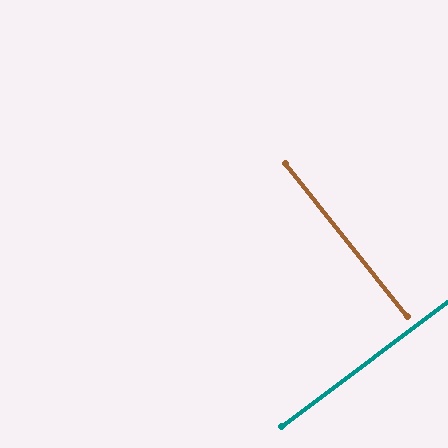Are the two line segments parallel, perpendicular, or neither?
Perpendicular — they meet at approximately 88°.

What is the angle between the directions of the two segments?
Approximately 88 degrees.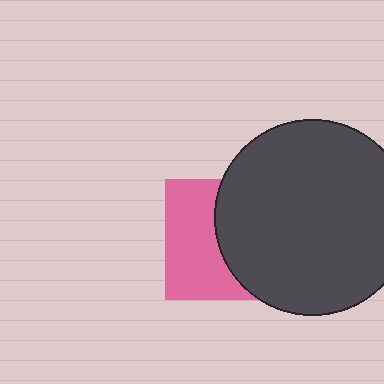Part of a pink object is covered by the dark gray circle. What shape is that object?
It is a square.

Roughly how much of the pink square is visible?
About half of it is visible (roughly 48%).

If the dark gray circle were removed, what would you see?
You would see the complete pink square.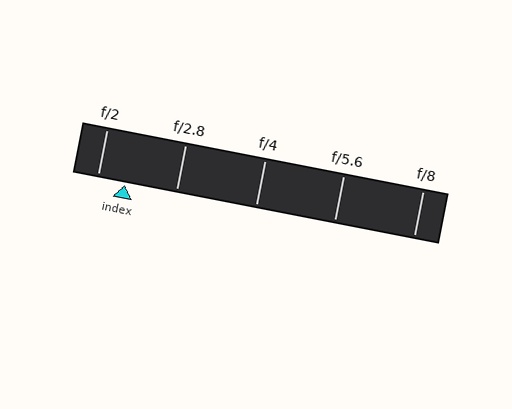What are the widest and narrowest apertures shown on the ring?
The widest aperture shown is f/2 and the narrowest is f/8.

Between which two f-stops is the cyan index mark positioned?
The index mark is between f/2 and f/2.8.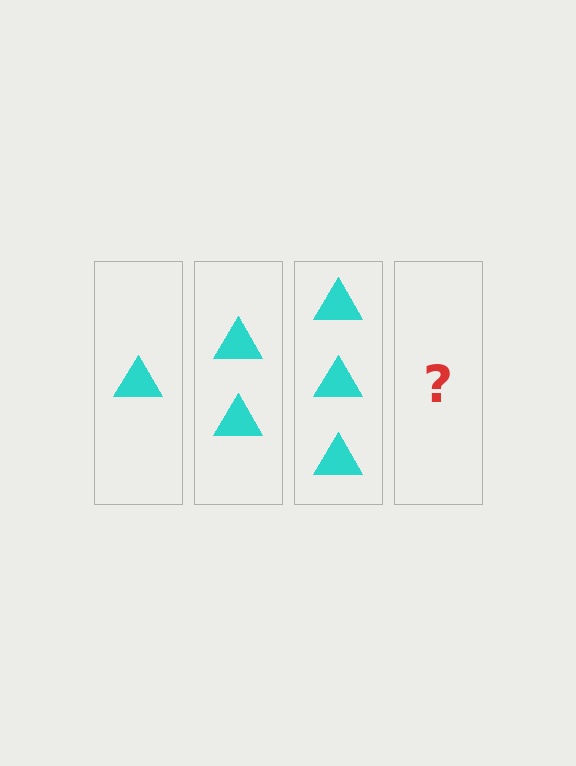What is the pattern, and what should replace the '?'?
The pattern is that each step adds one more triangle. The '?' should be 4 triangles.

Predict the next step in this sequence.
The next step is 4 triangles.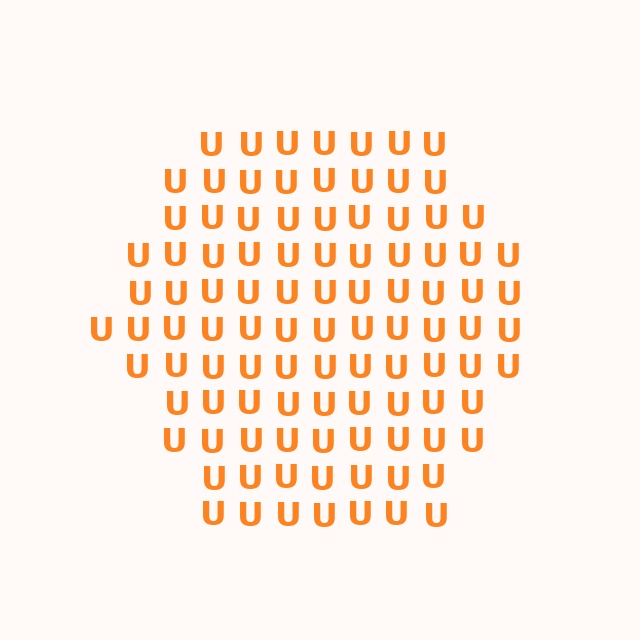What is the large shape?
The large shape is a hexagon.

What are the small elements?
The small elements are letter U's.